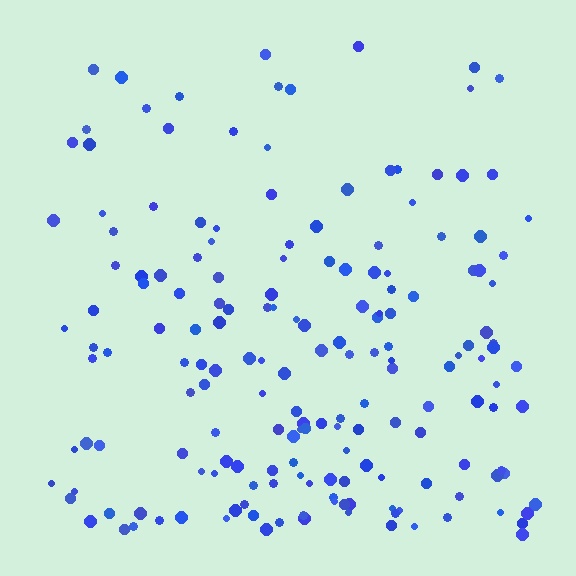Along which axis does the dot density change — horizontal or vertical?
Vertical.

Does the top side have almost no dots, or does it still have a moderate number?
Still a moderate number, just noticeably fewer than the bottom.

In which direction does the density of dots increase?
From top to bottom, with the bottom side densest.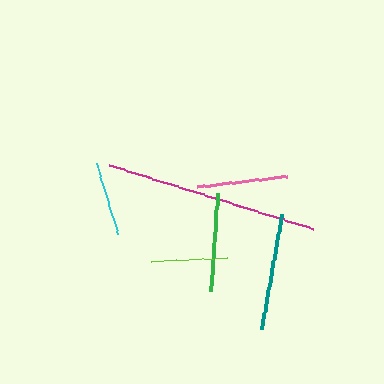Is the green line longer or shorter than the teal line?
The teal line is longer than the green line.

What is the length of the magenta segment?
The magenta segment is approximately 213 pixels long.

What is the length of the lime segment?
The lime segment is approximately 75 pixels long.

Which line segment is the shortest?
The cyan line is the shortest at approximately 73 pixels.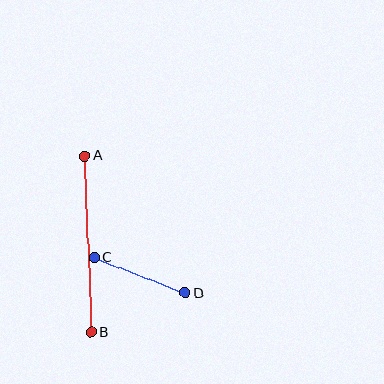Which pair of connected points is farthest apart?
Points A and B are farthest apart.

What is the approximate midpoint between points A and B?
The midpoint is at approximately (88, 244) pixels.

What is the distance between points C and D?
The distance is approximately 98 pixels.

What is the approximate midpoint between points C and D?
The midpoint is at approximately (140, 275) pixels.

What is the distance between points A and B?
The distance is approximately 176 pixels.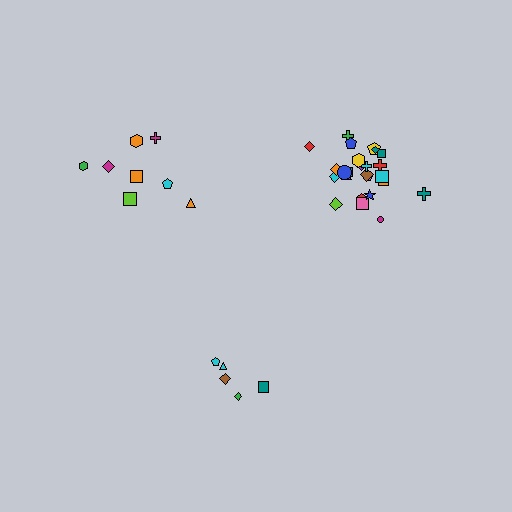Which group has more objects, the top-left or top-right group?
The top-right group.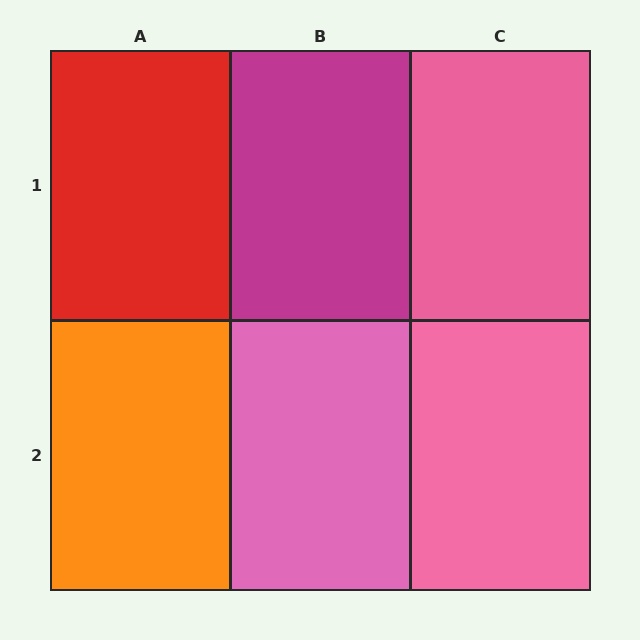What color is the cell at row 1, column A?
Red.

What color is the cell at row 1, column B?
Magenta.